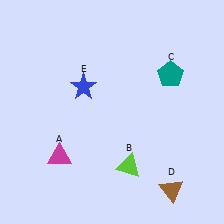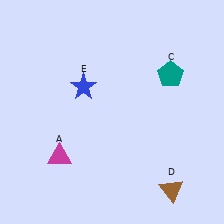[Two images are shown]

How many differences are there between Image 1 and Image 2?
There is 1 difference between the two images.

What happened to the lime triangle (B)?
The lime triangle (B) was removed in Image 2. It was in the bottom-right area of Image 1.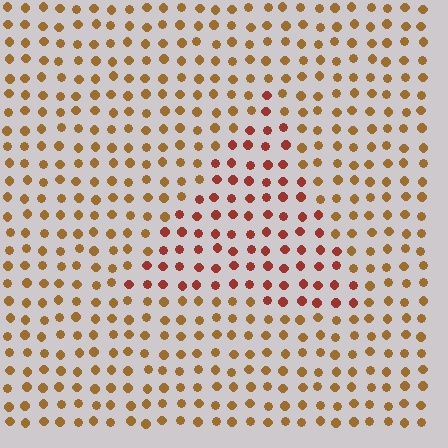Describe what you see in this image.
The image is filled with small brown elements in a uniform arrangement. A triangle-shaped region is visible where the elements are tinted to a slightly different hue, forming a subtle color boundary.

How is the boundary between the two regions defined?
The boundary is defined purely by a slight shift in hue (about 33 degrees). Spacing, size, and orientation are identical on both sides.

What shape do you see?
I see a triangle.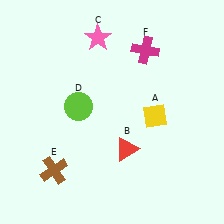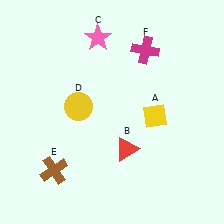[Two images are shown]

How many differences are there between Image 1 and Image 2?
There is 1 difference between the two images.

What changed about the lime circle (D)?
In Image 1, D is lime. In Image 2, it changed to yellow.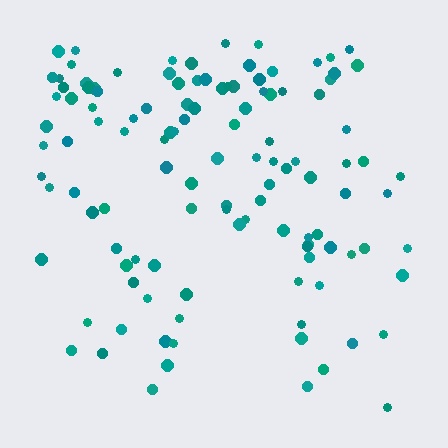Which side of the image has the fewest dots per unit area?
The bottom.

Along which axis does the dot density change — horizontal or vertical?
Vertical.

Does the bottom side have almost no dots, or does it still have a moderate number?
Still a moderate number, just noticeably fewer than the top.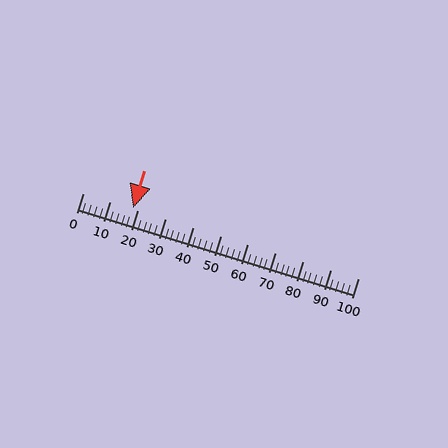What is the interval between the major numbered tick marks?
The major tick marks are spaced 10 units apart.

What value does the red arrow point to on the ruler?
The red arrow points to approximately 18.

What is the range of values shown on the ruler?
The ruler shows values from 0 to 100.